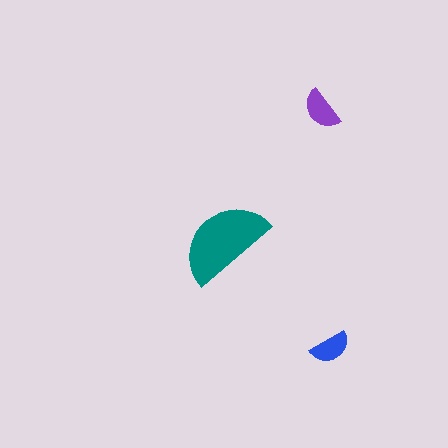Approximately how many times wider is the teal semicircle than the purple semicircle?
About 2 times wider.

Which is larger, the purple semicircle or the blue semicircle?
The purple one.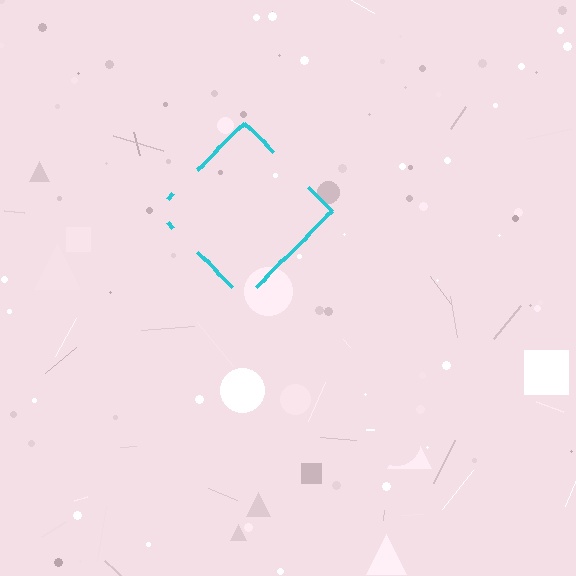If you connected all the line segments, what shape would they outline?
They would outline a diamond.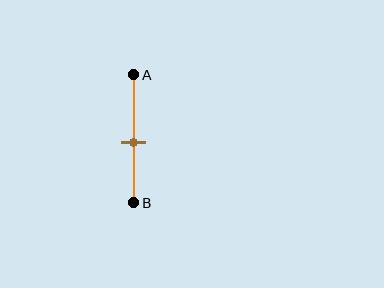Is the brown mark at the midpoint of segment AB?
No, the mark is at about 55% from A, not at the 50% midpoint.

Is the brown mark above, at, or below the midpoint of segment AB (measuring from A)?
The brown mark is below the midpoint of segment AB.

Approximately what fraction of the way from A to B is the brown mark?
The brown mark is approximately 55% of the way from A to B.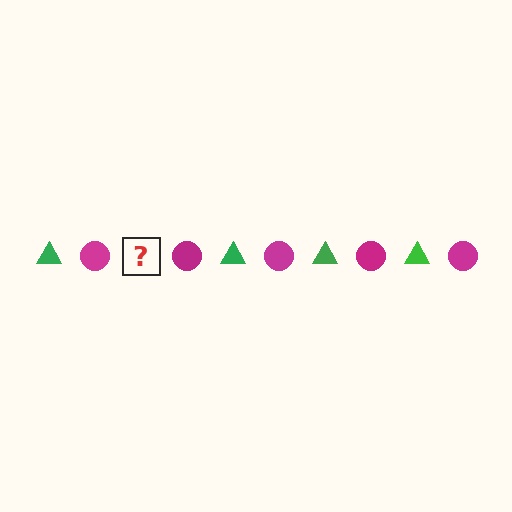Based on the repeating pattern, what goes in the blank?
The blank should be a green triangle.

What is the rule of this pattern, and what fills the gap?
The rule is that the pattern alternates between green triangle and magenta circle. The gap should be filled with a green triangle.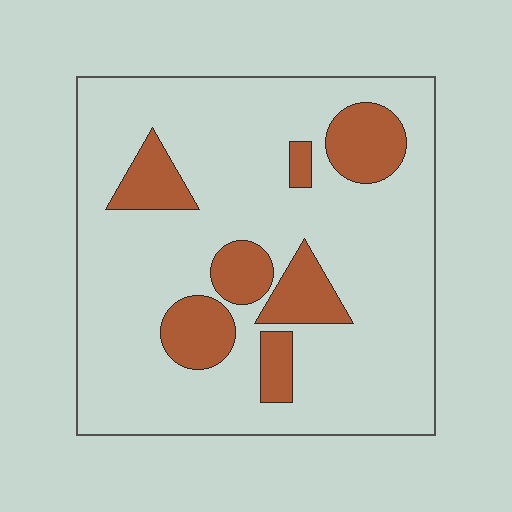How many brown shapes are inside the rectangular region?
7.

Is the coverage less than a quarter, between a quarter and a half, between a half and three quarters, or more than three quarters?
Less than a quarter.